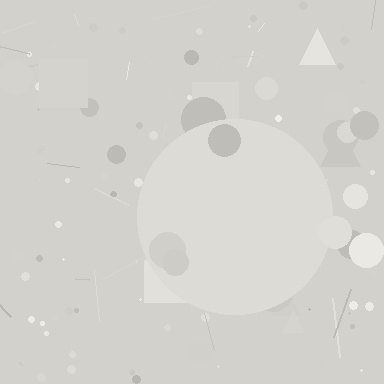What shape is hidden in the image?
A circle is hidden in the image.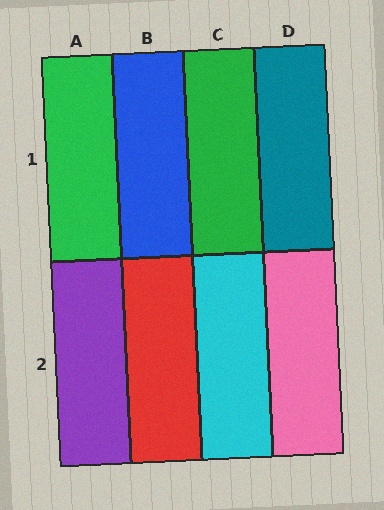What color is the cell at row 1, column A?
Green.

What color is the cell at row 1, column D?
Teal.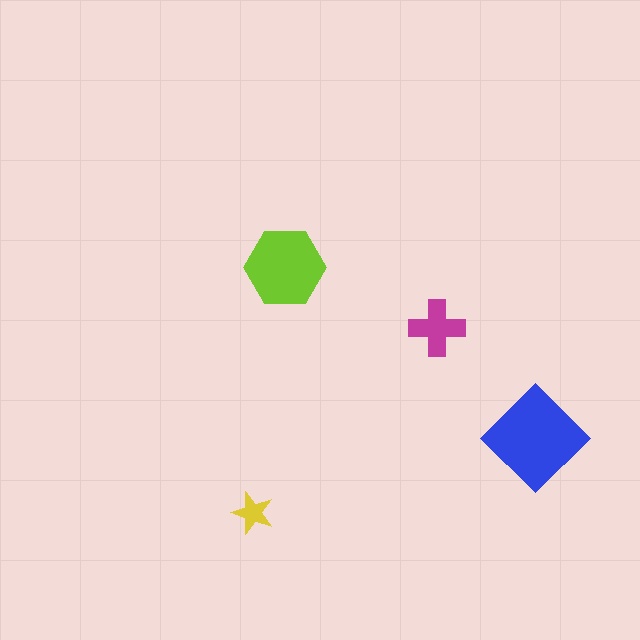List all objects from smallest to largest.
The yellow star, the magenta cross, the lime hexagon, the blue diamond.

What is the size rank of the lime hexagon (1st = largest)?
2nd.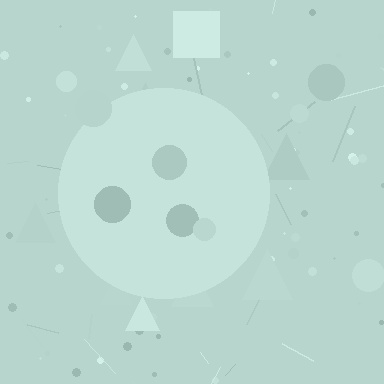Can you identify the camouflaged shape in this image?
The camouflaged shape is a circle.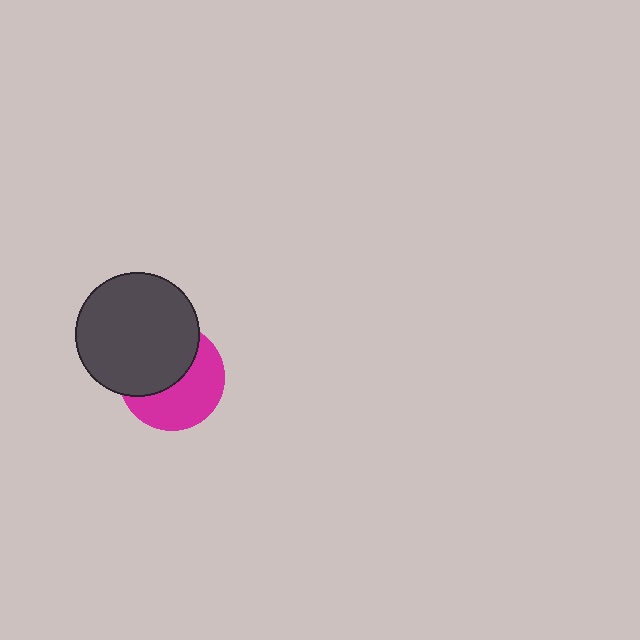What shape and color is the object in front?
The object in front is a dark gray circle.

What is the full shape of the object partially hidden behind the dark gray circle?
The partially hidden object is a magenta circle.